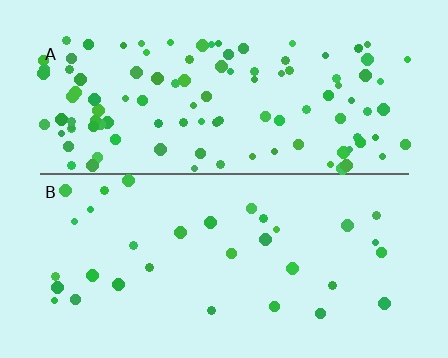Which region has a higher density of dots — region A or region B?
A (the top).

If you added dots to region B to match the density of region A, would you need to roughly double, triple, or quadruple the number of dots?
Approximately triple.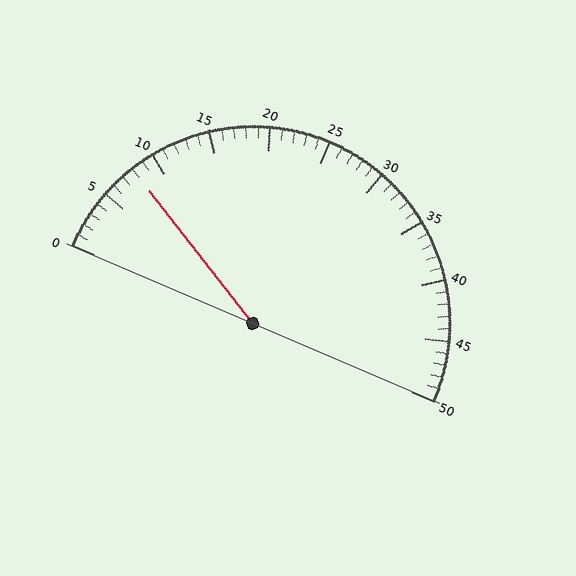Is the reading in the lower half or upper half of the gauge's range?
The reading is in the lower half of the range (0 to 50).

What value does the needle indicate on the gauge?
The needle indicates approximately 8.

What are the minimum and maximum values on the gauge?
The gauge ranges from 0 to 50.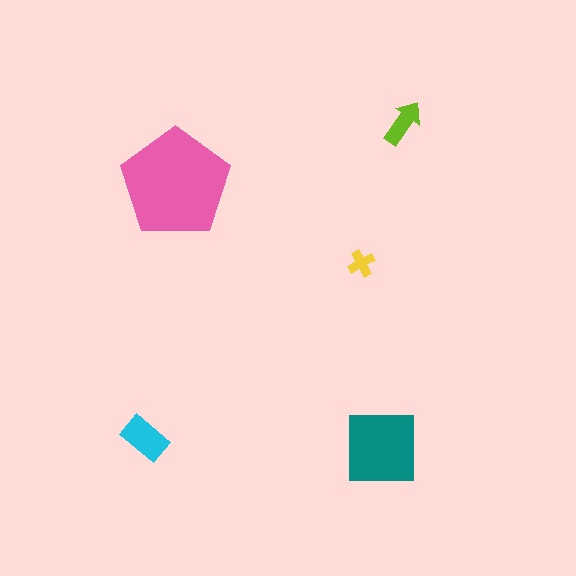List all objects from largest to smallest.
The pink pentagon, the teal square, the cyan rectangle, the lime arrow, the yellow cross.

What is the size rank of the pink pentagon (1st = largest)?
1st.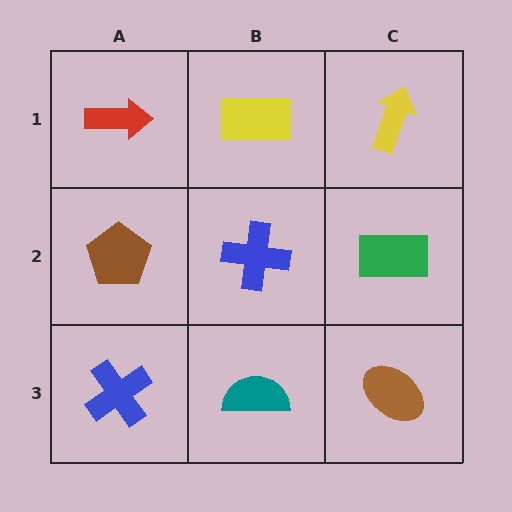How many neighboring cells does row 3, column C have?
2.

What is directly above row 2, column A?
A red arrow.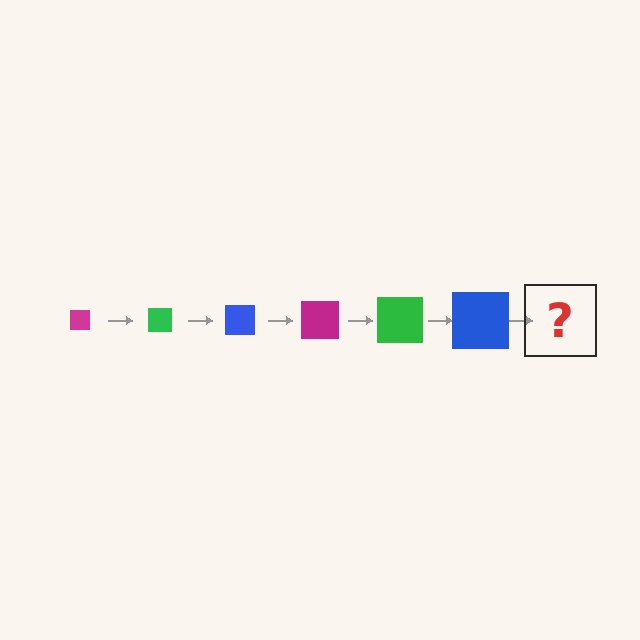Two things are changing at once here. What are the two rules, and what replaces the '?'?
The two rules are that the square grows larger each step and the color cycles through magenta, green, and blue. The '?' should be a magenta square, larger than the previous one.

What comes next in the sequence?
The next element should be a magenta square, larger than the previous one.